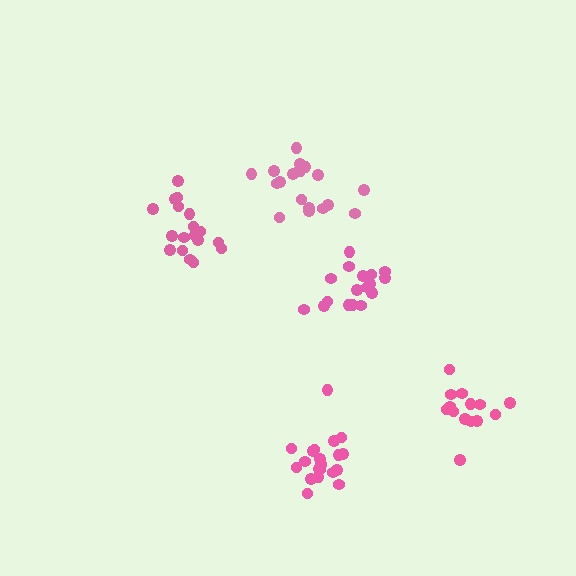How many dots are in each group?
Group 1: 20 dots, Group 2: 19 dots, Group 3: 17 dots, Group 4: 18 dots, Group 5: 14 dots (88 total).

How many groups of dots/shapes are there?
There are 5 groups.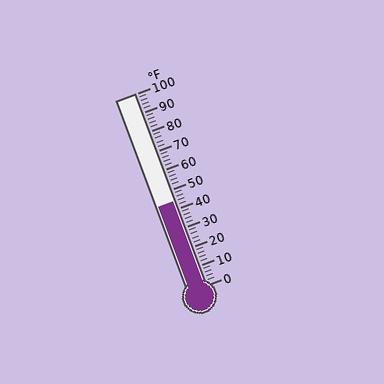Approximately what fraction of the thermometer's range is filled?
The thermometer is filled to approximately 45% of its range.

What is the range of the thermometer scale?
The thermometer scale ranges from 0°F to 100°F.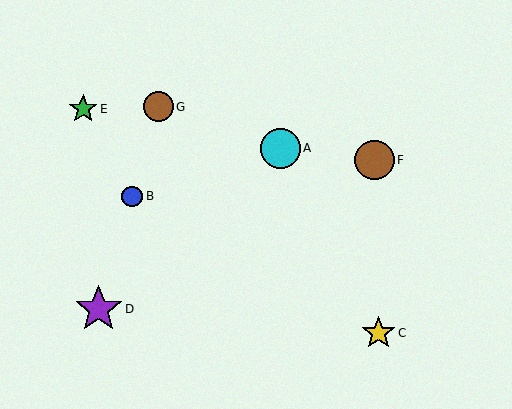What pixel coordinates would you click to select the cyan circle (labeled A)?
Click at (281, 148) to select the cyan circle A.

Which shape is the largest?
The purple star (labeled D) is the largest.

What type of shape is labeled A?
Shape A is a cyan circle.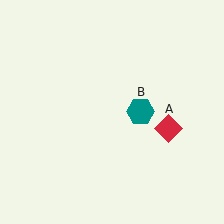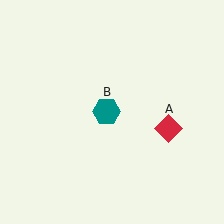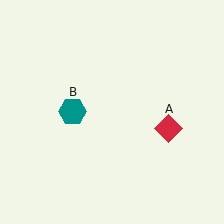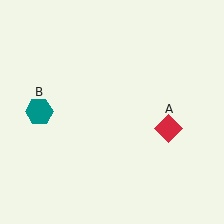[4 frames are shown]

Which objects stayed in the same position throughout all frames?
Red diamond (object A) remained stationary.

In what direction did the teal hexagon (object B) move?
The teal hexagon (object B) moved left.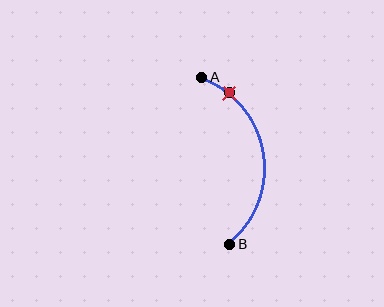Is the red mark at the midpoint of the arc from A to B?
No. The red mark lies on the arc but is closer to endpoint A. The arc midpoint would be at the point on the curve equidistant along the arc from both A and B.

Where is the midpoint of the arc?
The arc midpoint is the point on the curve farthest from the straight line joining A and B. It sits to the right of that line.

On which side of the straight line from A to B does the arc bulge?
The arc bulges to the right of the straight line connecting A and B.